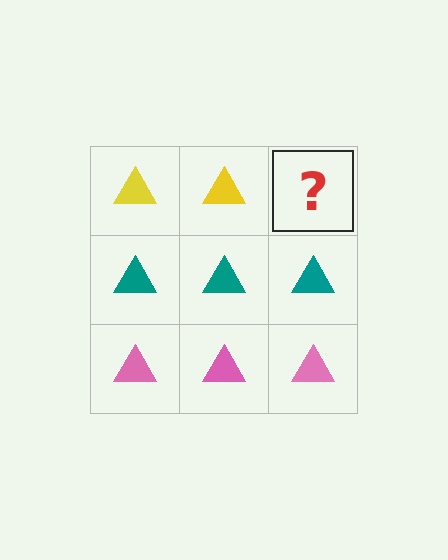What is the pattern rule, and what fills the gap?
The rule is that each row has a consistent color. The gap should be filled with a yellow triangle.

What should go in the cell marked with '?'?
The missing cell should contain a yellow triangle.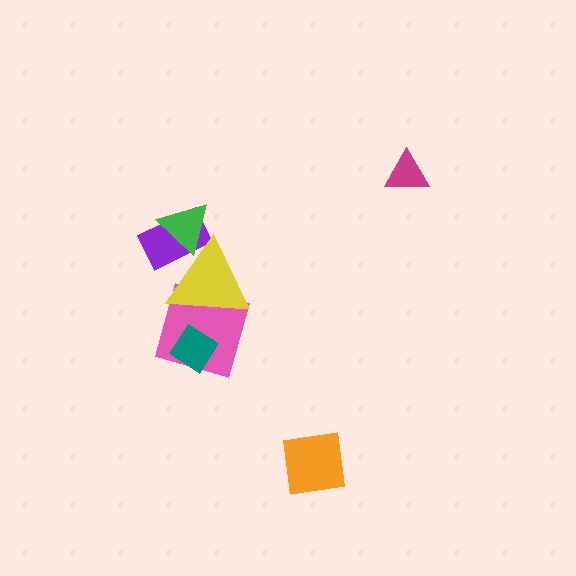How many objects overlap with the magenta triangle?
0 objects overlap with the magenta triangle.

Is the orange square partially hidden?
No, no other shape covers it.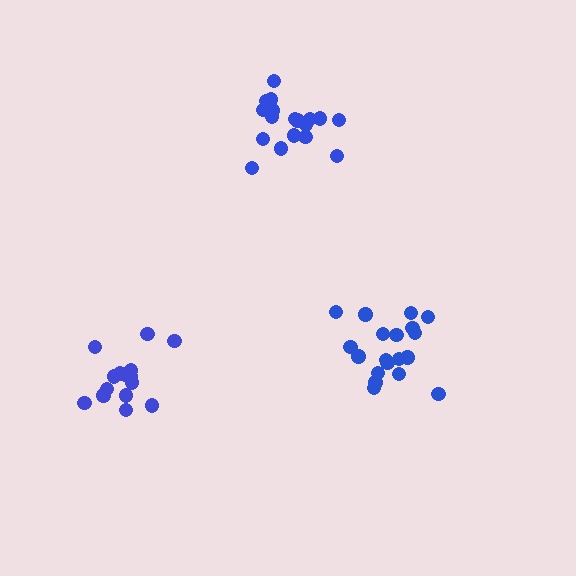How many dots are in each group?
Group 1: 15 dots, Group 2: 18 dots, Group 3: 19 dots (52 total).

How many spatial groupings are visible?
There are 3 spatial groupings.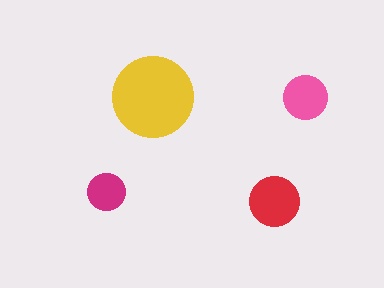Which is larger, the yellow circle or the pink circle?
The yellow one.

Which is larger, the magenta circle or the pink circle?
The pink one.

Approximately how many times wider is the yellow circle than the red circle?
About 1.5 times wider.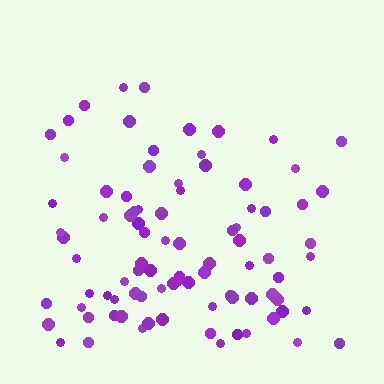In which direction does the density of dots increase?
From top to bottom, with the bottom side densest.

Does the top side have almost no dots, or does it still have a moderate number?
Still a moderate number, just noticeably fewer than the bottom.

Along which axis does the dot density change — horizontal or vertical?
Vertical.